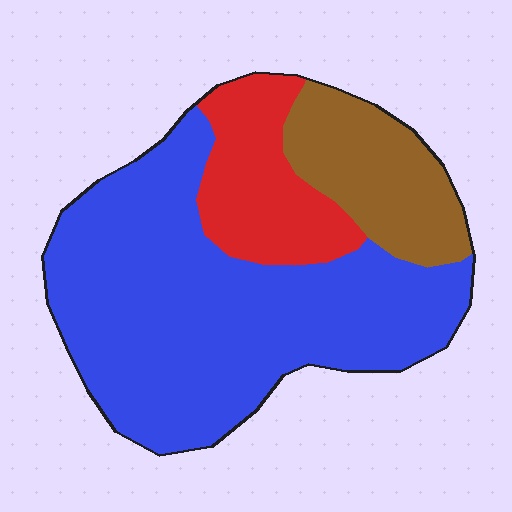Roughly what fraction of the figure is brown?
Brown takes up about one sixth (1/6) of the figure.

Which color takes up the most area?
Blue, at roughly 65%.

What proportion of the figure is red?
Red covers 18% of the figure.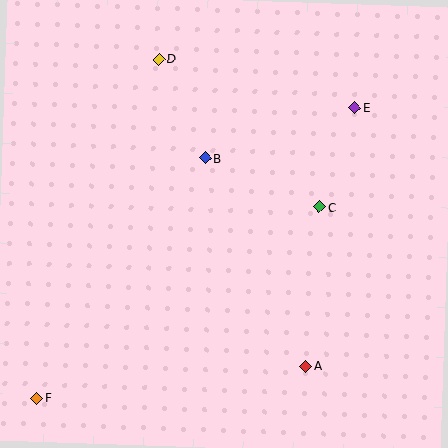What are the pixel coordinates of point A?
Point A is at (306, 366).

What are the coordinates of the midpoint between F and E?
The midpoint between F and E is at (196, 253).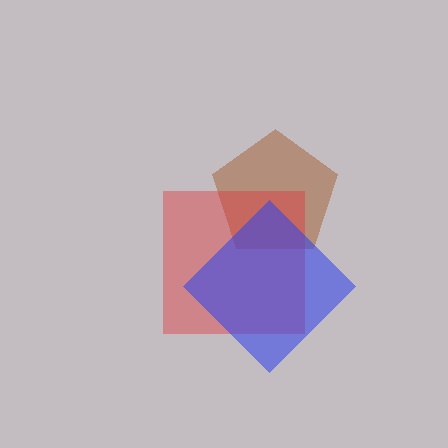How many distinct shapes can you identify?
There are 3 distinct shapes: a brown pentagon, a red square, a blue diamond.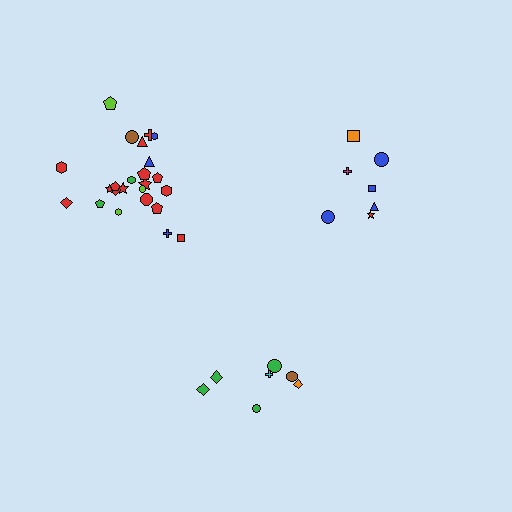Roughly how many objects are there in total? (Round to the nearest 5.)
Roughly 40 objects in total.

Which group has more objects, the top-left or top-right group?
The top-left group.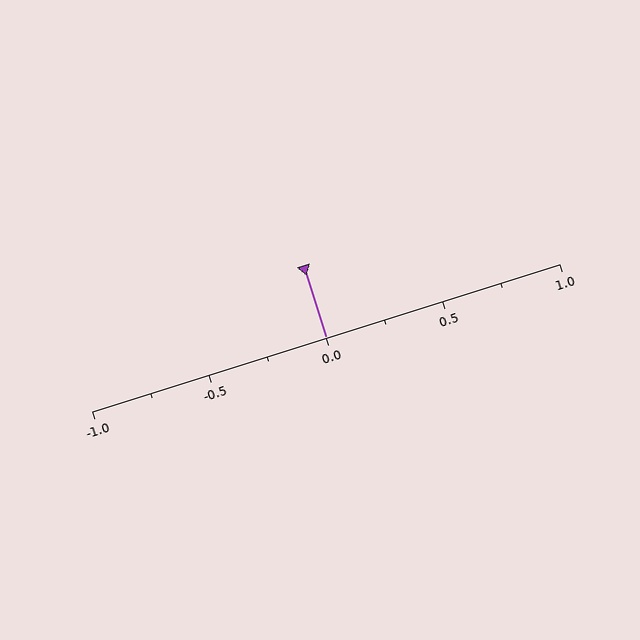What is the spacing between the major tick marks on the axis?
The major ticks are spaced 0.5 apart.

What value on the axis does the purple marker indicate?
The marker indicates approximately 0.